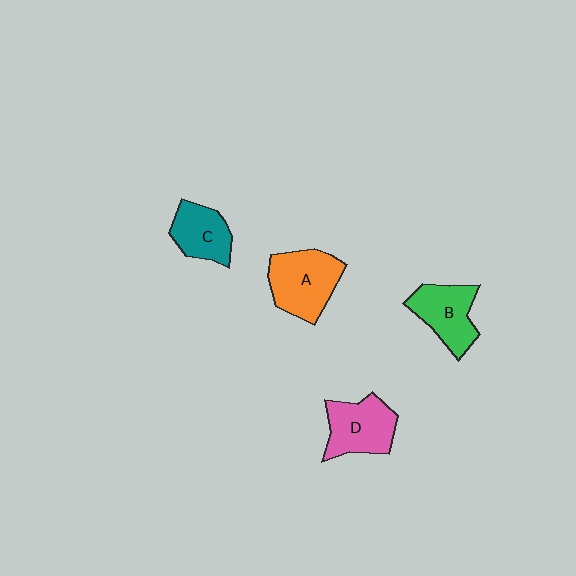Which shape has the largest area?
Shape A (orange).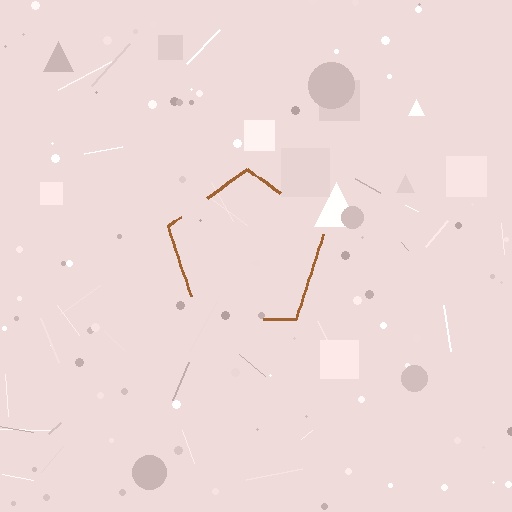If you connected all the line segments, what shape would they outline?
They would outline a pentagon.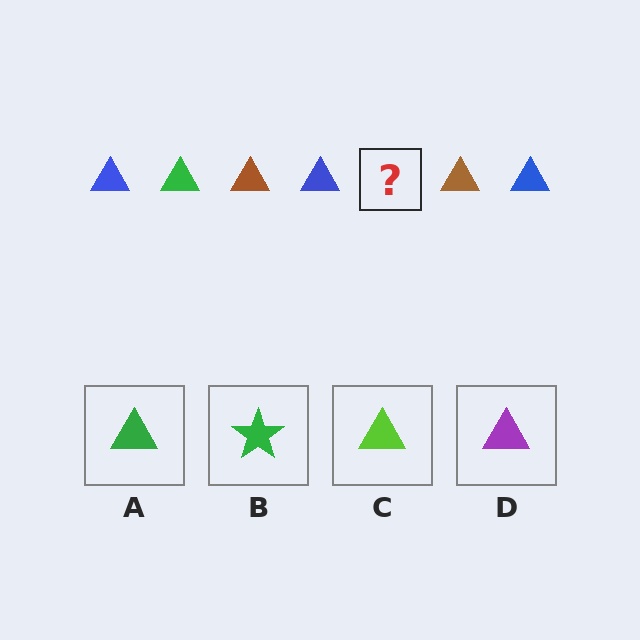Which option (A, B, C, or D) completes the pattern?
A.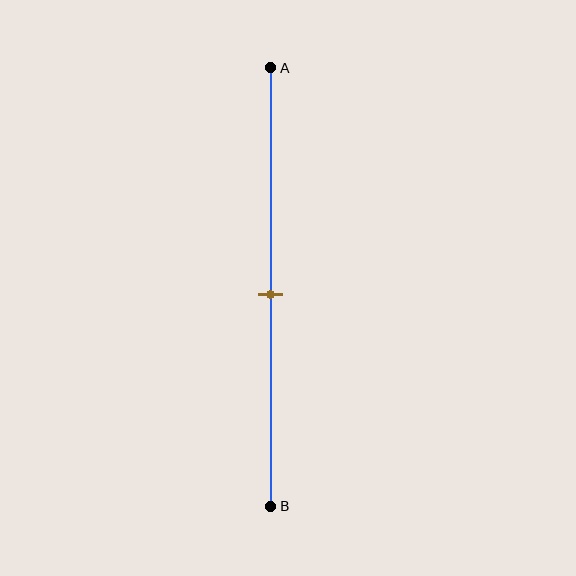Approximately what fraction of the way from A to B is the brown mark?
The brown mark is approximately 50% of the way from A to B.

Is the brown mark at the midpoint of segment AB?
Yes, the mark is approximately at the midpoint.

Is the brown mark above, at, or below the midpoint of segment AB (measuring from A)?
The brown mark is approximately at the midpoint of segment AB.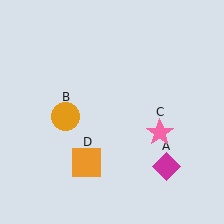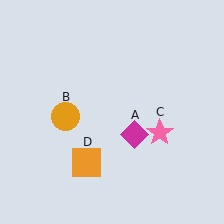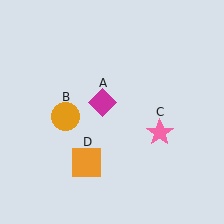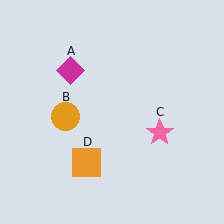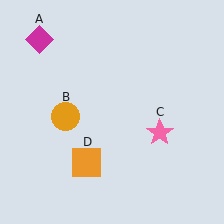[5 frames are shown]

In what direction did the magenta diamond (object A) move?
The magenta diamond (object A) moved up and to the left.